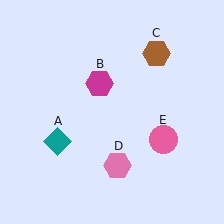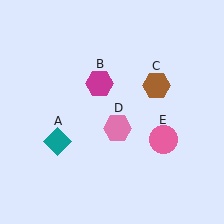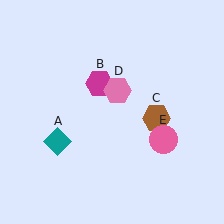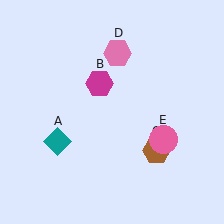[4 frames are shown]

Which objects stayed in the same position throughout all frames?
Teal diamond (object A) and magenta hexagon (object B) and pink circle (object E) remained stationary.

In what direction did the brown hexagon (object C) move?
The brown hexagon (object C) moved down.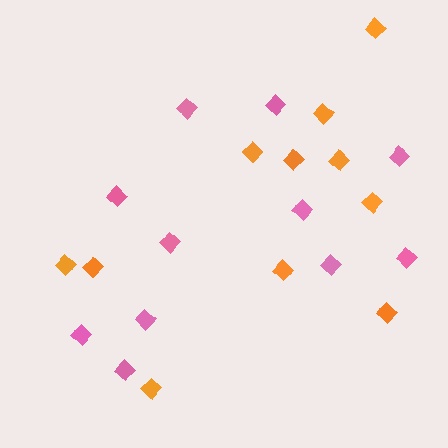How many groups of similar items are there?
There are 2 groups: one group of pink diamonds (11) and one group of orange diamonds (11).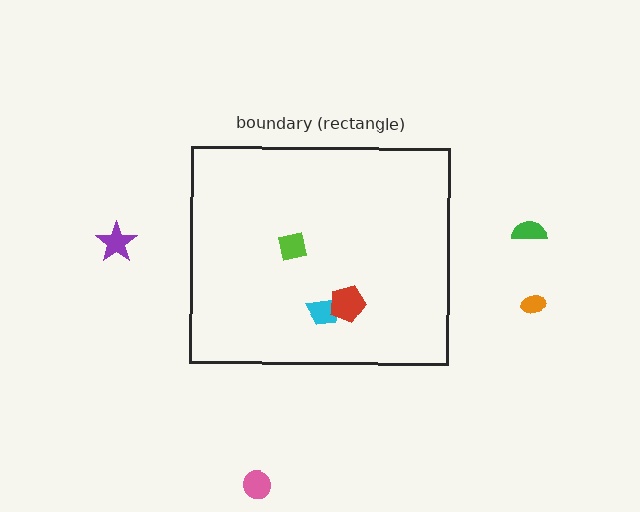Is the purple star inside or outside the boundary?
Outside.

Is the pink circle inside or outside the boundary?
Outside.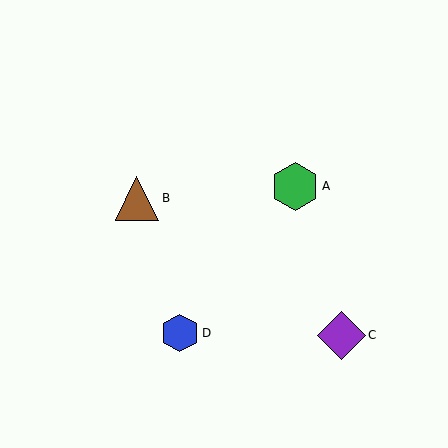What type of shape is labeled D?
Shape D is a blue hexagon.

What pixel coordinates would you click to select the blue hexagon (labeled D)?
Click at (180, 333) to select the blue hexagon D.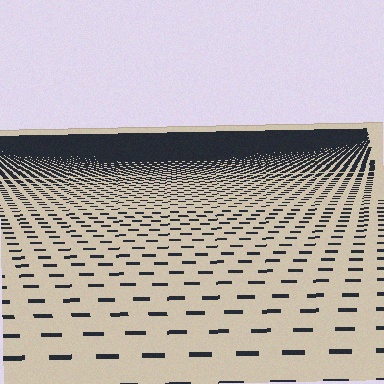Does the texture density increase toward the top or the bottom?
Density increases toward the top.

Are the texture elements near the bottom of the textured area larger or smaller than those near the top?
Larger. Near the bottom, elements are closer to the viewer and appear at a bigger on-screen size.